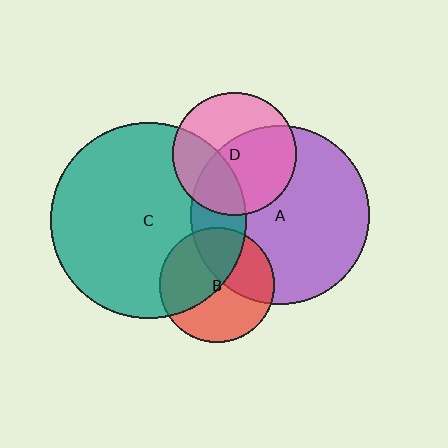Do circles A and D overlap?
Yes.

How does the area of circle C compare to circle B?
Approximately 2.9 times.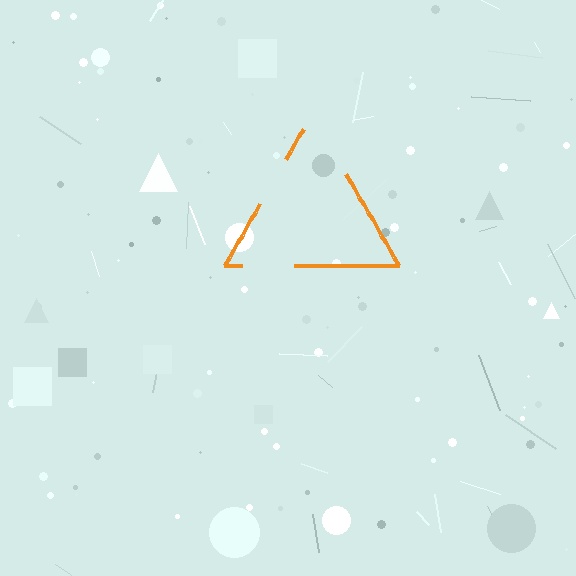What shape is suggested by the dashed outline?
The dashed outline suggests a triangle.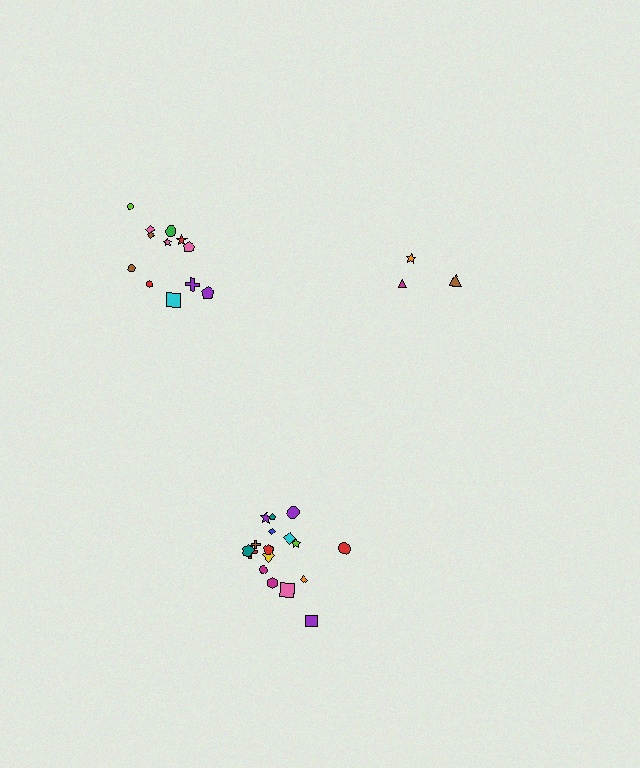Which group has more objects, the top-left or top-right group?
The top-left group.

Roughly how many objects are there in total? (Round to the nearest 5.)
Roughly 35 objects in total.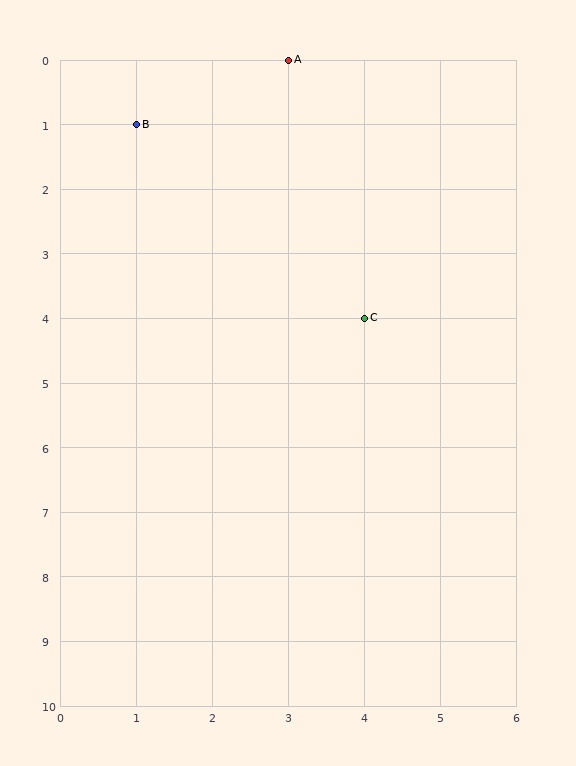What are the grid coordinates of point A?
Point A is at grid coordinates (3, 0).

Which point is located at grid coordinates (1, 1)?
Point B is at (1, 1).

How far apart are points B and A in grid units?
Points B and A are 2 columns and 1 row apart (about 2.2 grid units diagonally).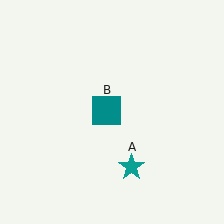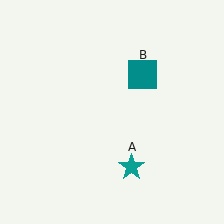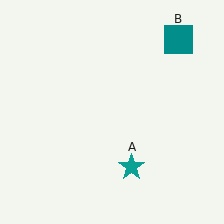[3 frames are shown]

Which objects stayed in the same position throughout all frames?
Teal star (object A) remained stationary.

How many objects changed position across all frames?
1 object changed position: teal square (object B).